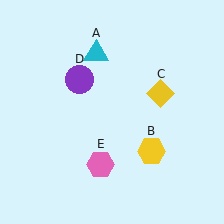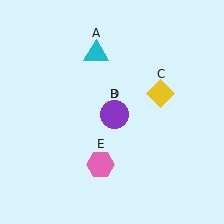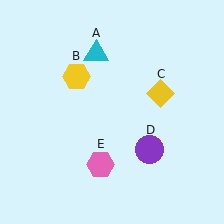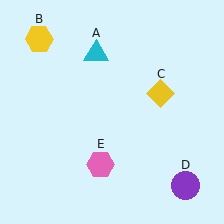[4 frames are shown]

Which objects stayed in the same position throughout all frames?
Cyan triangle (object A) and yellow diamond (object C) and pink hexagon (object E) remained stationary.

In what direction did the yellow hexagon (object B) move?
The yellow hexagon (object B) moved up and to the left.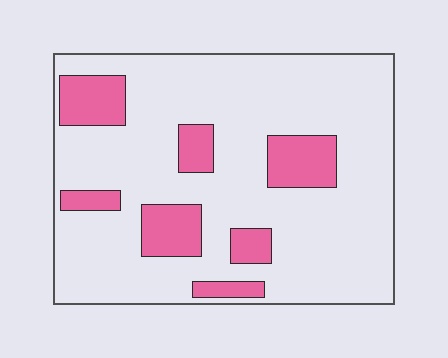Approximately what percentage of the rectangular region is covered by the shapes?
Approximately 20%.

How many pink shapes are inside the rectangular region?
7.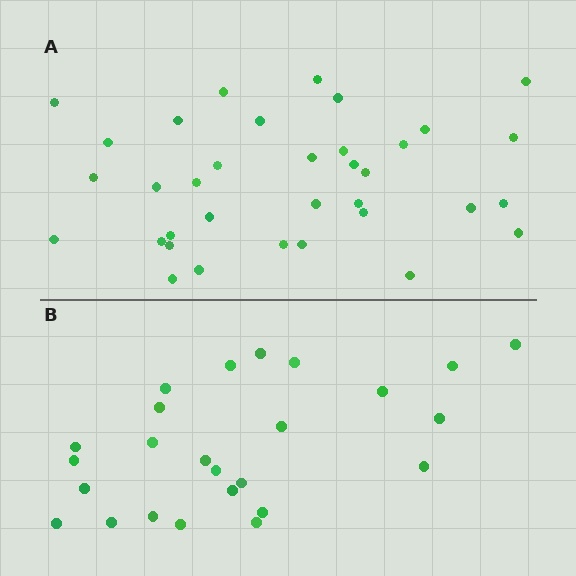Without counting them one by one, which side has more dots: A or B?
Region A (the top region) has more dots.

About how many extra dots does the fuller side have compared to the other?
Region A has roughly 10 or so more dots than region B.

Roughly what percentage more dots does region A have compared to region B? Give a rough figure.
About 40% more.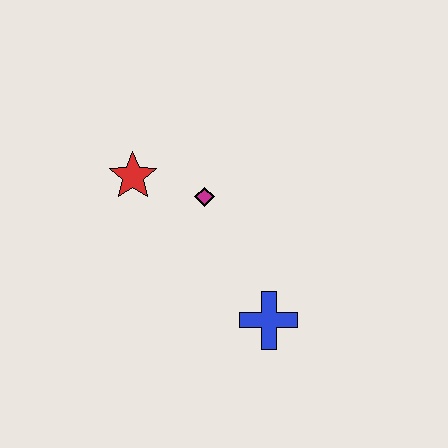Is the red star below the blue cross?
No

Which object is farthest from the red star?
The blue cross is farthest from the red star.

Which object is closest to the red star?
The magenta diamond is closest to the red star.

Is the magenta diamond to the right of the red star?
Yes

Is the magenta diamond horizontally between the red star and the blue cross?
Yes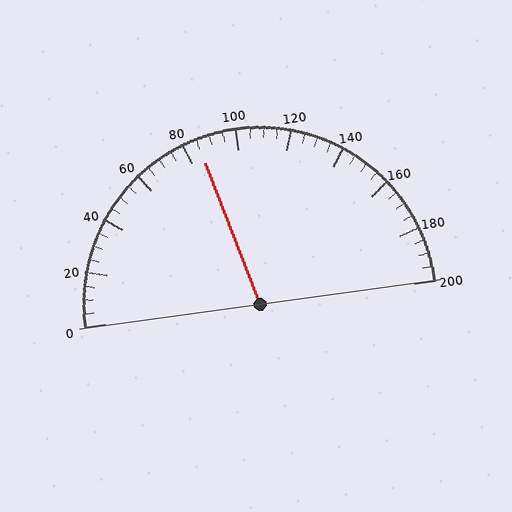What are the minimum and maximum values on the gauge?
The gauge ranges from 0 to 200.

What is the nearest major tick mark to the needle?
The nearest major tick mark is 80.